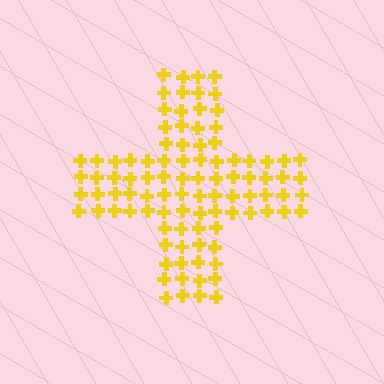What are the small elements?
The small elements are crosses.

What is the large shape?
The large shape is a cross.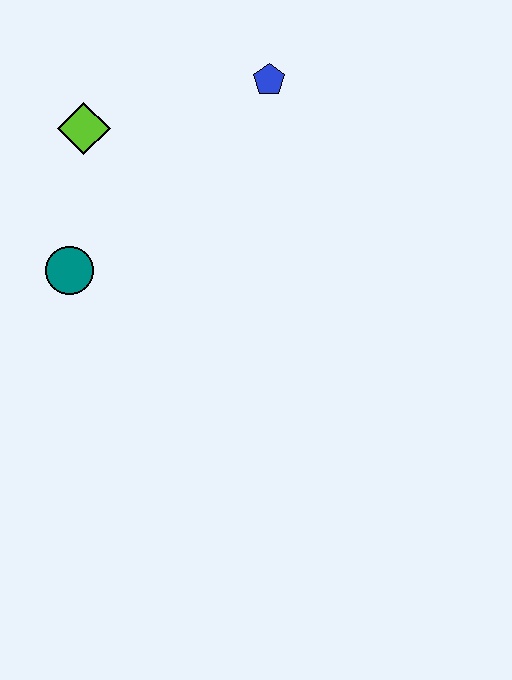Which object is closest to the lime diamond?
The teal circle is closest to the lime diamond.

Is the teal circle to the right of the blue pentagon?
No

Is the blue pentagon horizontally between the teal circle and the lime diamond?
No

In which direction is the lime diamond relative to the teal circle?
The lime diamond is above the teal circle.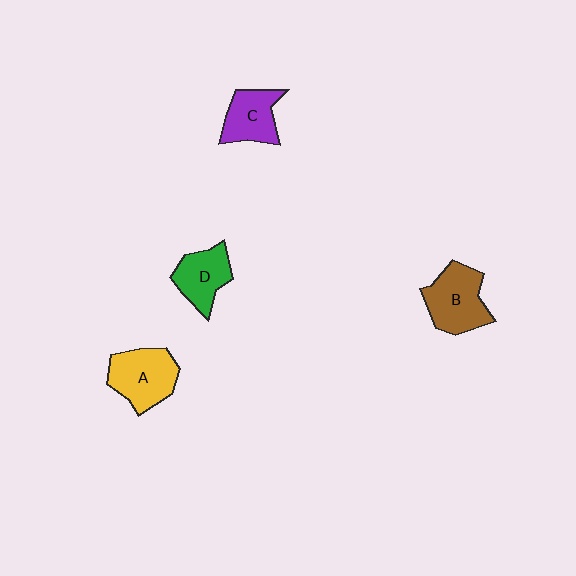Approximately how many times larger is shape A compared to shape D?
Approximately 1.3 times.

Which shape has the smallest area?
Shape C (purple).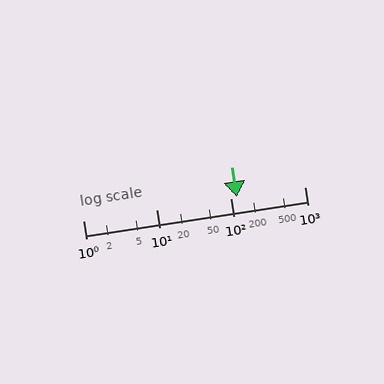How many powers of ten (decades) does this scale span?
The scale spans 3 decades, from 1 to 1000.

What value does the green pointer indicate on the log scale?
The pointer indicates approximately 120.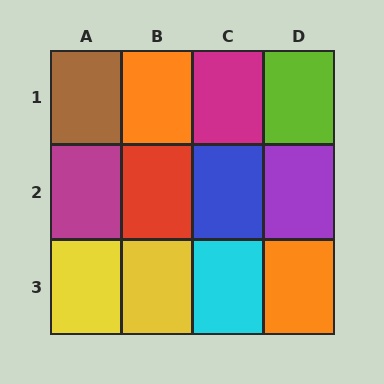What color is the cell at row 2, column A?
Magenta.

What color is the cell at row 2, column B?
Red.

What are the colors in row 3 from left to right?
Yellow, yellow, cyan, orange.